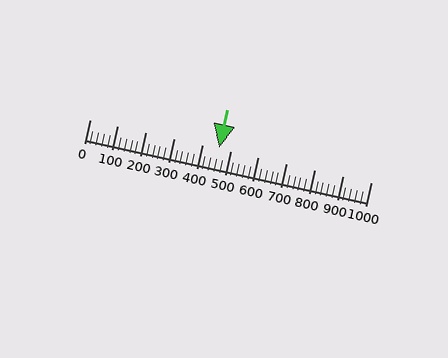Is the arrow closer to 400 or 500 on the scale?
The arrow is closer to 500.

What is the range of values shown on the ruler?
The ruler shows values from 0 to 1000.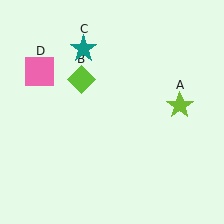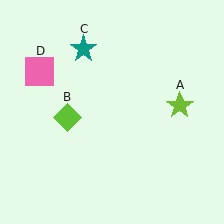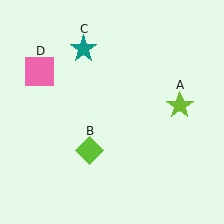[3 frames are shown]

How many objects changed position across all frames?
1 object changed position: lime diamond (object B).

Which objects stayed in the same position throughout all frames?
Lime star (object A) and teal star (object C) and pink square (object D) remained stationary.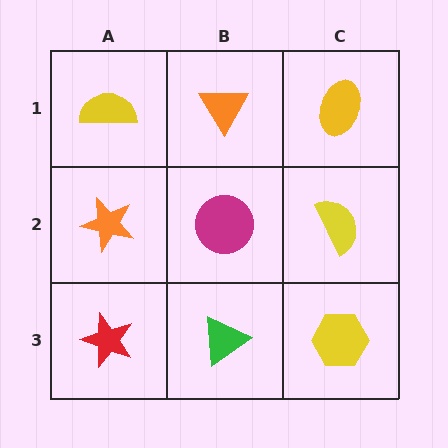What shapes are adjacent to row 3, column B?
A magenta circle (row 2, column B), a red star (row 3, column A), a yellow hexagon (row 3, column C).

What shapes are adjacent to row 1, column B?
A magenta circle (row 2, column B), a yellow semicircle (row 1, column A), a yellow ellipse (row 1, column C).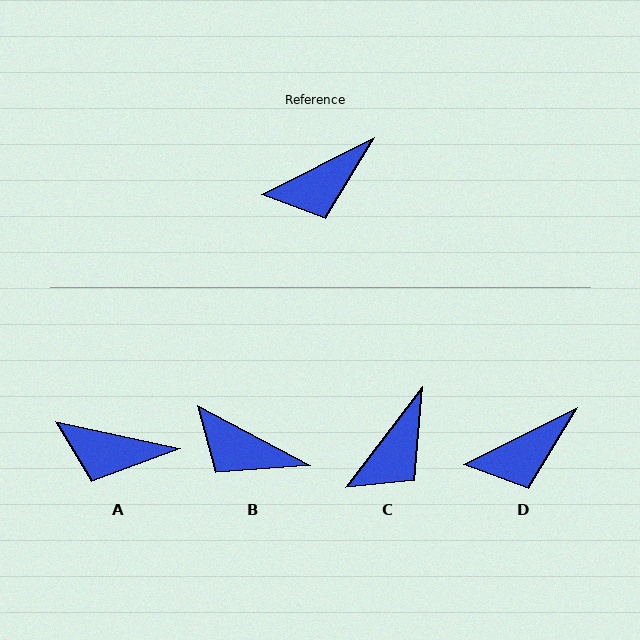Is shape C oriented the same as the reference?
No, it is off by about 26 degrees.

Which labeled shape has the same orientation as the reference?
D.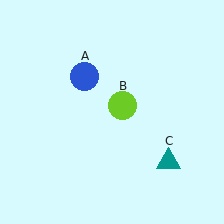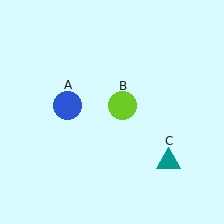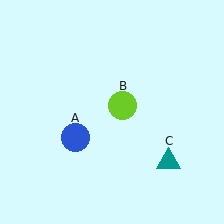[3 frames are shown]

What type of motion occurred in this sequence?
The blue circle (object A) rotated counterclockwise around the center of the scene.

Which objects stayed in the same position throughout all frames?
Lime circle (object B) and teal triangle (object C) remained stationary.